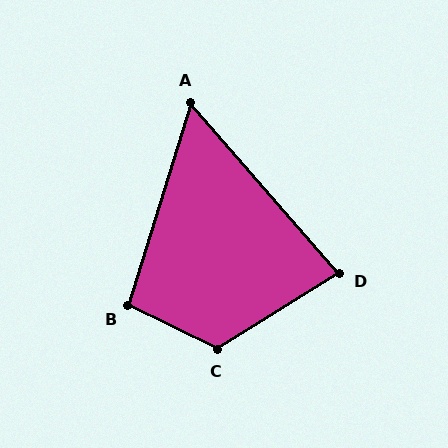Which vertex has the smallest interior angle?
A, at approximately 58 degrees.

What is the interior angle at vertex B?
Approximately 99 degrees (obtuse).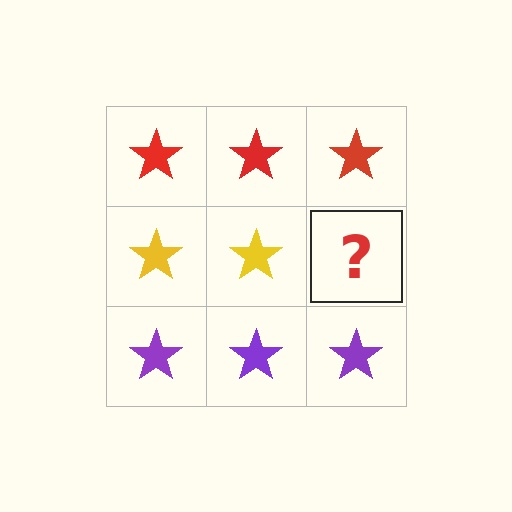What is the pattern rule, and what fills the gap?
The rule is that each row has a consistent color. The gap should be filled with a yellow star.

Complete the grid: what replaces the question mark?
The question mark should be replaced with a yellow star.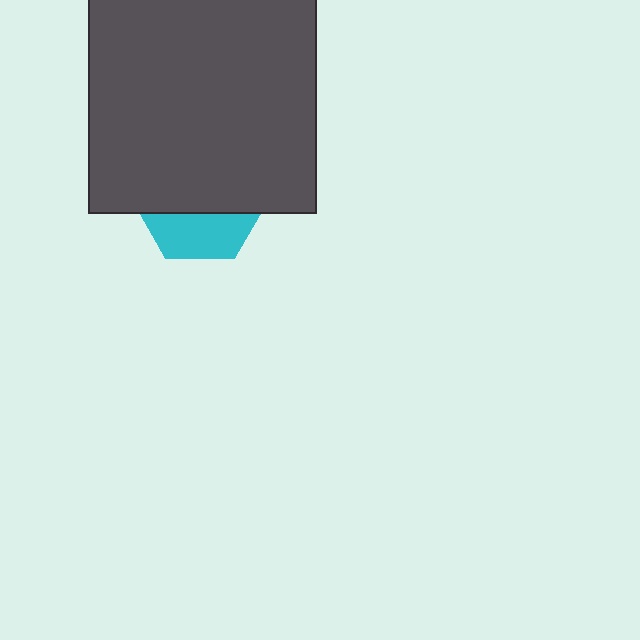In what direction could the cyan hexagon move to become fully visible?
The cyan hexagon could move down. That would shift it out from behind the dark gray square entirely.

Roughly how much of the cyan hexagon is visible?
A small part of it is visible (roughly 35%).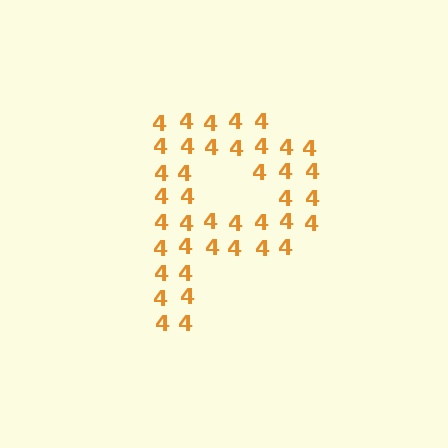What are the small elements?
The small elements are digit 4's.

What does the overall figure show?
The overall figure shows the letter P.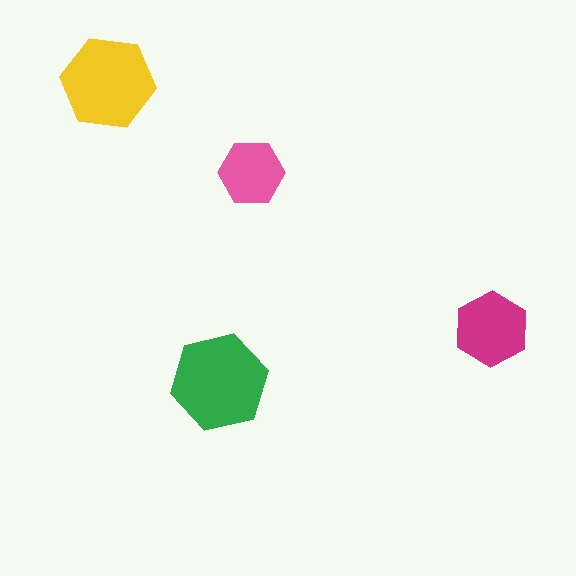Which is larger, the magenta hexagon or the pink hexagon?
The magenta one.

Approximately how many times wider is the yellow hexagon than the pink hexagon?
About 1.5 times wider.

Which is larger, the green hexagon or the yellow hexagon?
The green one.